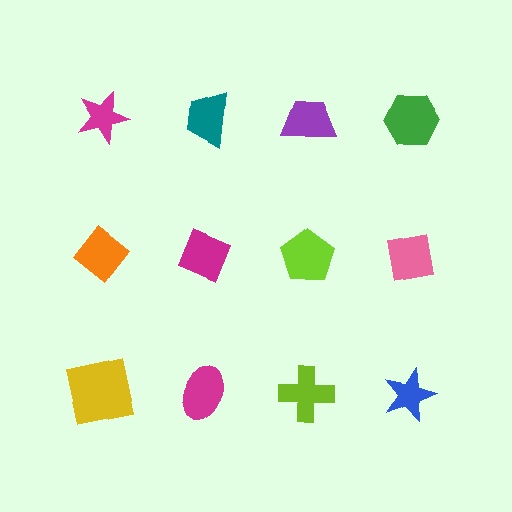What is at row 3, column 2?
A magenta ellipse.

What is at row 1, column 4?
A green hexagon.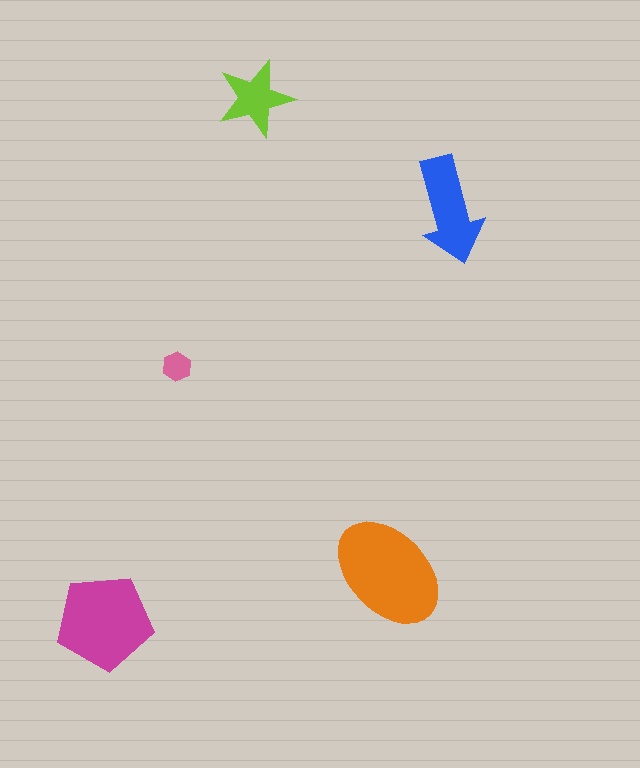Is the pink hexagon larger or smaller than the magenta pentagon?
Smaller.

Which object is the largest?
The orange ellipse.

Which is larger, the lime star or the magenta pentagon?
The magenta pentagon.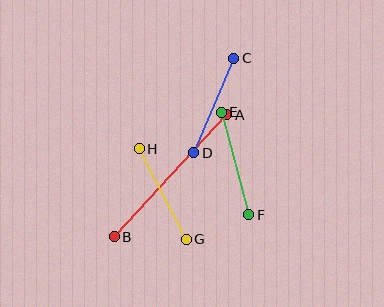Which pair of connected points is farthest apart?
Points A and B are farthest apart.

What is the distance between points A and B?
The distance is approximately 166 pixels.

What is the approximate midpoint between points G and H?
The midpoint is at approximately (163, 194) pixels.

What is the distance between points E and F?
The distance is approximately 106 pixels.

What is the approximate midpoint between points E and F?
The midpoint is at approximately (235, 164) pixels.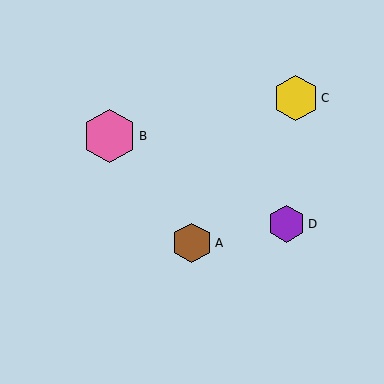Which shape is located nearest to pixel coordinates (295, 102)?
The yellow hexagon (labeled C) at (296, 98) is nearest to that location.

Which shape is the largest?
The pink hexagon (labeled B) is the largest.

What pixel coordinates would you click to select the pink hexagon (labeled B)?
Click at (109, 136) to select the pink hexagon B.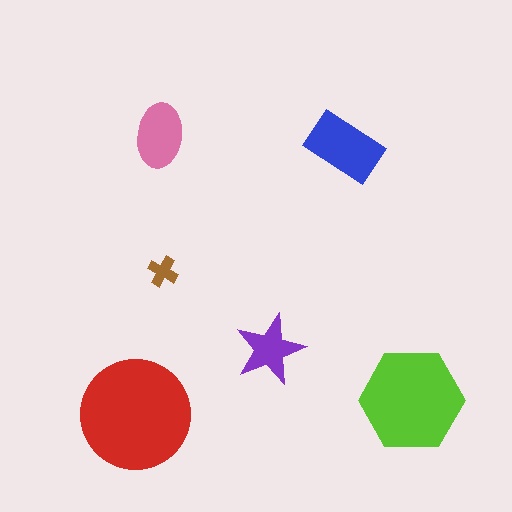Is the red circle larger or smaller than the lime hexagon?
Larger.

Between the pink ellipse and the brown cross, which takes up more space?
The pink ellipse.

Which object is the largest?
The red circle.